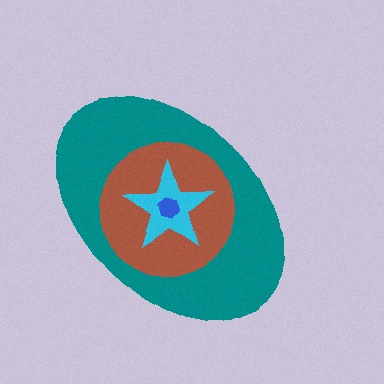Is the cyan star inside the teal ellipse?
Yes.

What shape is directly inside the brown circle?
The cyan star.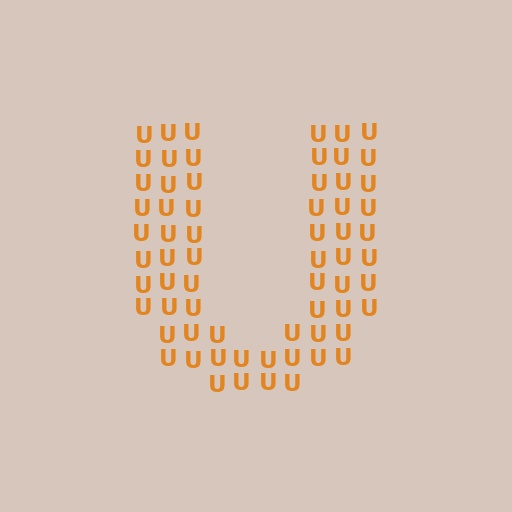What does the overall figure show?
The overall figure shows the letter U.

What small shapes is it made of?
It is made of small letter U's.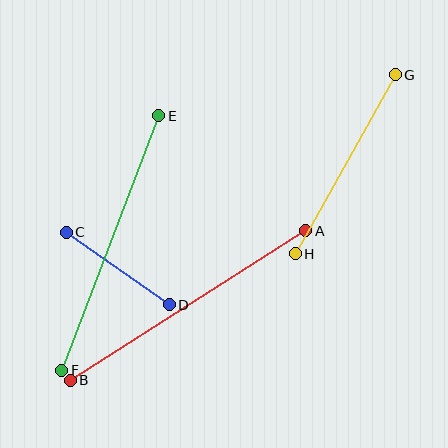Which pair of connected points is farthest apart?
Points A and B are farthest apart.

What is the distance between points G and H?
The distance is approximately 205 pixels.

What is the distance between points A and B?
The distance is approximately 279 pixels.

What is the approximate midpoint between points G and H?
The midpoint is at approximately (345, 164) pixels.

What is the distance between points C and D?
The distance is approximately 126 pixels.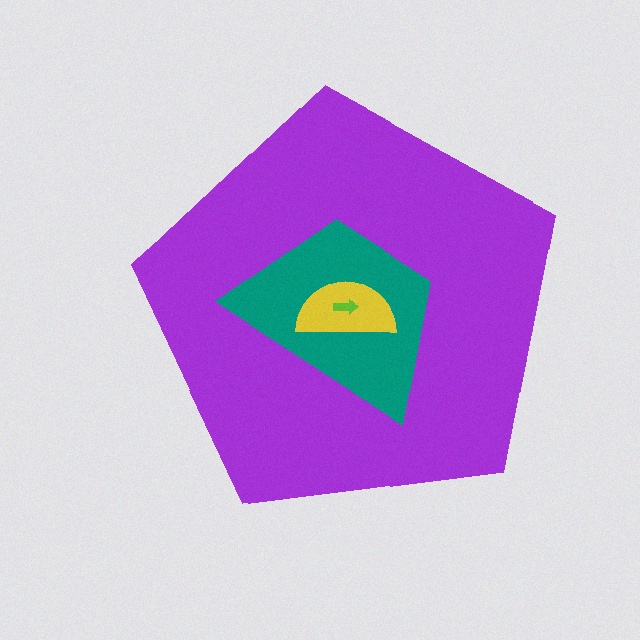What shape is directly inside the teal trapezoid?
The yellow semicircle.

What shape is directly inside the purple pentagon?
The teal trapezoid.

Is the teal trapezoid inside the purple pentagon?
Yes.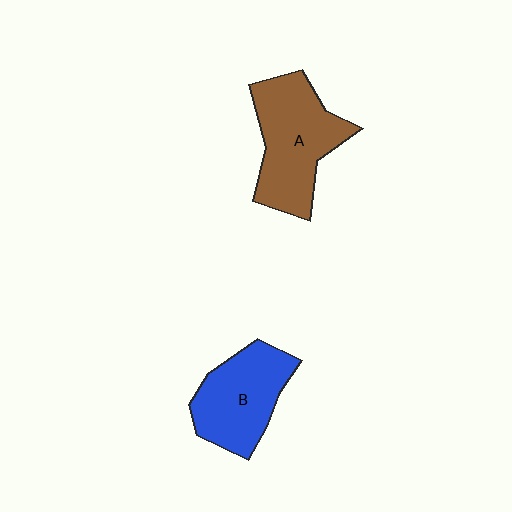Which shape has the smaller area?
Shape B (blue).